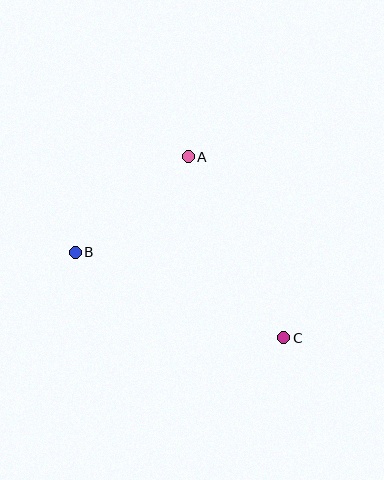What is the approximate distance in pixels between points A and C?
The distance between A and C is approximately 205 pixels.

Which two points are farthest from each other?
Points B and C are farthest from each other.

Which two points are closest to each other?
Points A and B are closest to each other.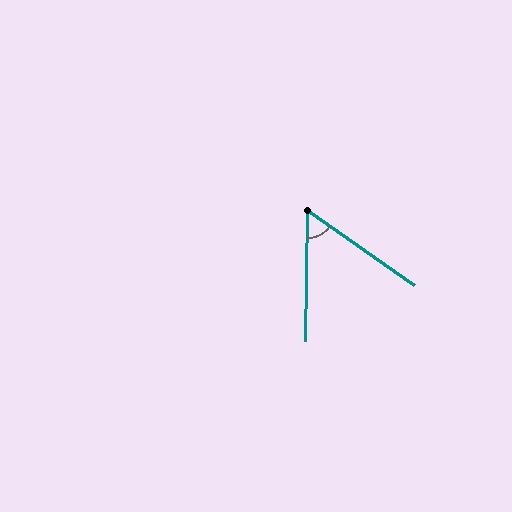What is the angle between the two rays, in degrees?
Approximately 56 degrees.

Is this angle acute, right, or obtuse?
It is acute.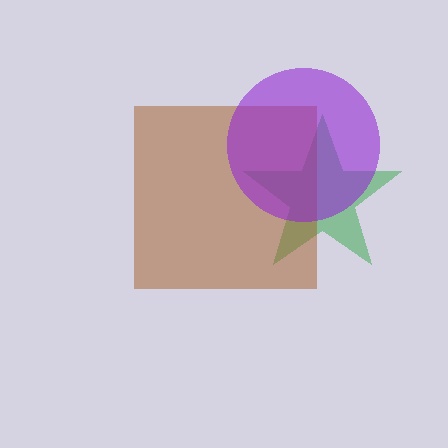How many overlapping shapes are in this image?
There are 3 overlapping shapes in the image.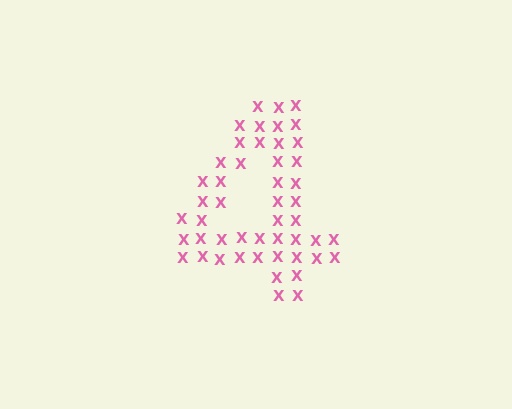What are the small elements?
The small elements are letter X's.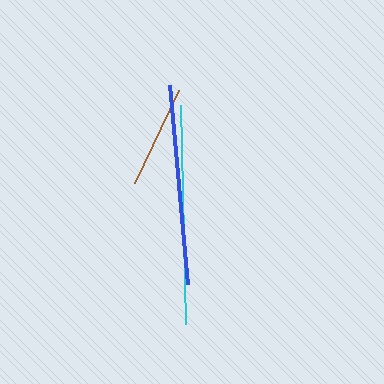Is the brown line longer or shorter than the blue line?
The blue line is longer than the brown line.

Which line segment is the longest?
The cyan line is the longest at approximately 219 pixels.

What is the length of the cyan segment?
The cyan segment is approximately 219 pixels long.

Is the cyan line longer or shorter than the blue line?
The cyan line is longer than the blue line.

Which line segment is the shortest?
The brown line is the shortest at approximately 103 pixels.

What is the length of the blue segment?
The blue segment is approximately 199 pixels long.